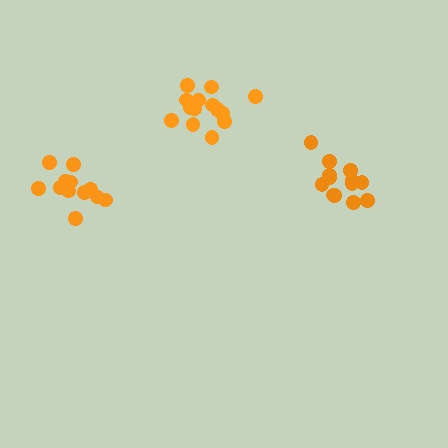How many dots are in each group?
Group 1: 14 dots, Group 2: 13 dots, Group 3: 12 dots (39 total).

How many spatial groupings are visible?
There are 3 spatial groupings.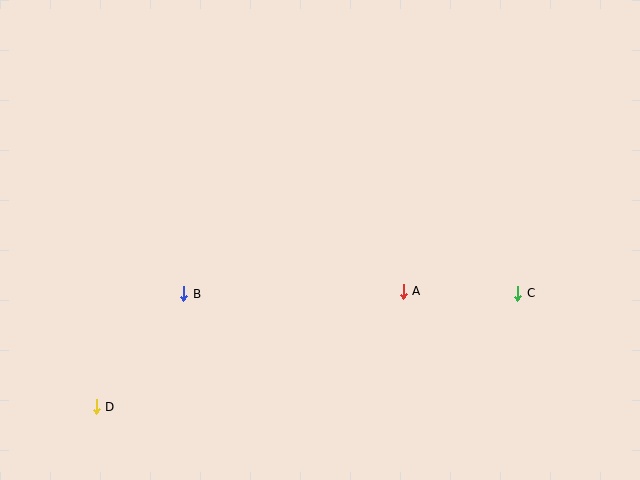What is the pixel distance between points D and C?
The distance between D and C is 437 pixels.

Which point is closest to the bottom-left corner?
Point D is closest to the bottom-left corner.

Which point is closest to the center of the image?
Point A at (403, 291) is closest to the center.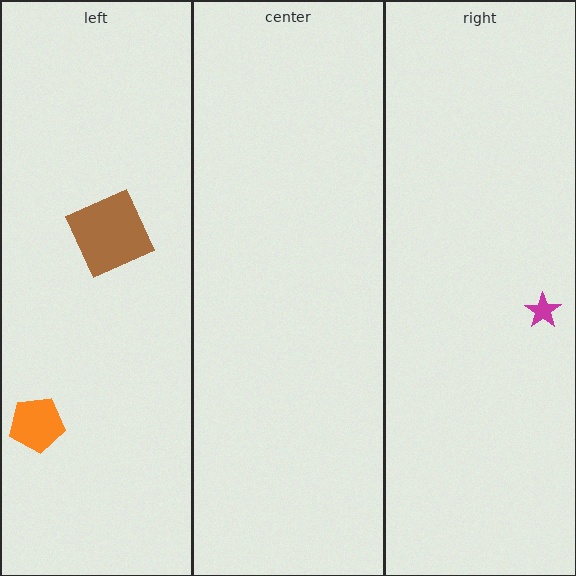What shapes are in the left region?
The orange pentagon, the brown square.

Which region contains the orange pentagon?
The left region.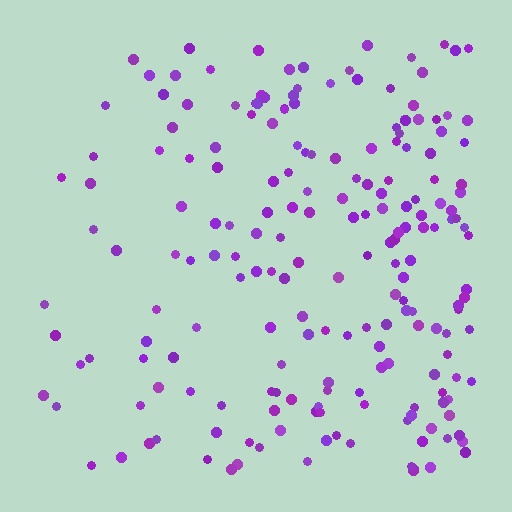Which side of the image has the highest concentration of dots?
The right.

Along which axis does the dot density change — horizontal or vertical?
Horizontal.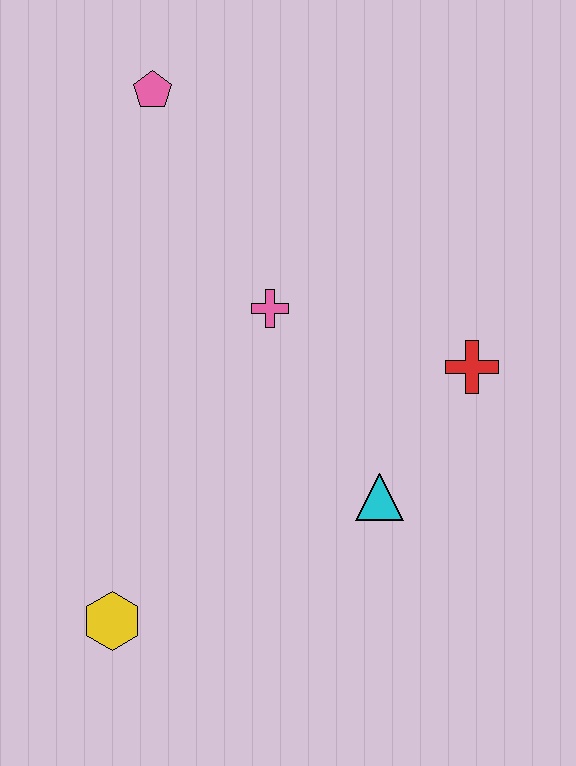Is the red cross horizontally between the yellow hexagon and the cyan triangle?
No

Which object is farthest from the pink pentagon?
The yellow hexagon is farthest from the pink pentagon.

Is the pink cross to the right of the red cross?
No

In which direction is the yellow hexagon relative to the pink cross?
The yellow hexagon is below the pink cross.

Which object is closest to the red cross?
The cyan triangle is closest to the red cross.